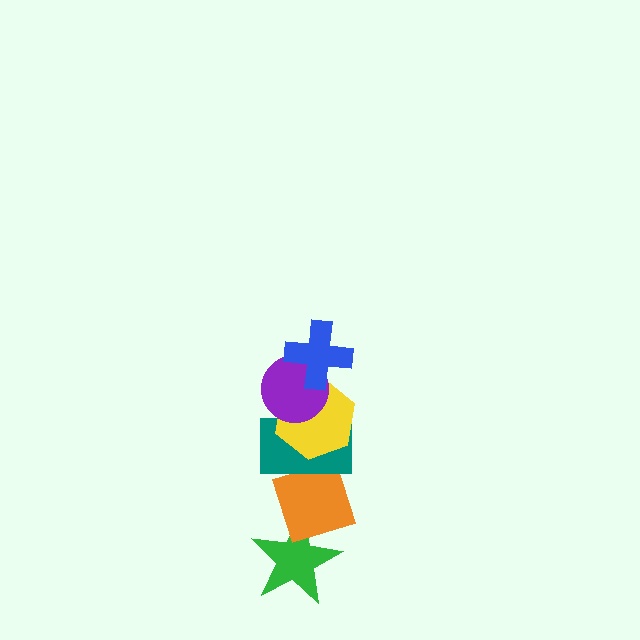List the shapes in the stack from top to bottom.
From top to bottom: the blue cross, the purple circle, the yellow hexagon, the teal rectangle, the orange diamond, the green star.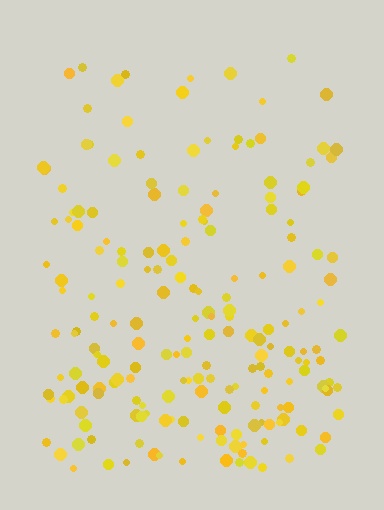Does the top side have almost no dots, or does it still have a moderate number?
Still a moderate number, just noticeably fewer than the bottom.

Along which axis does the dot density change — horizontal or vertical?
Vertical.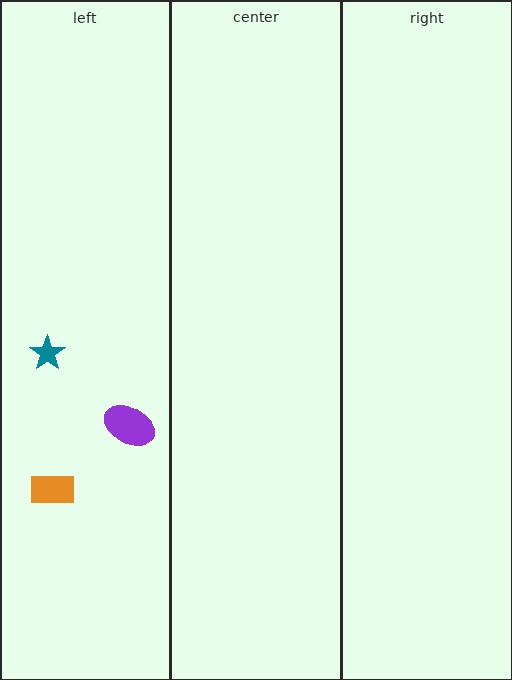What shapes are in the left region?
The orange rectangle, the purple ellipse, the teal star.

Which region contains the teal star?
The left region.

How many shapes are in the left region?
3.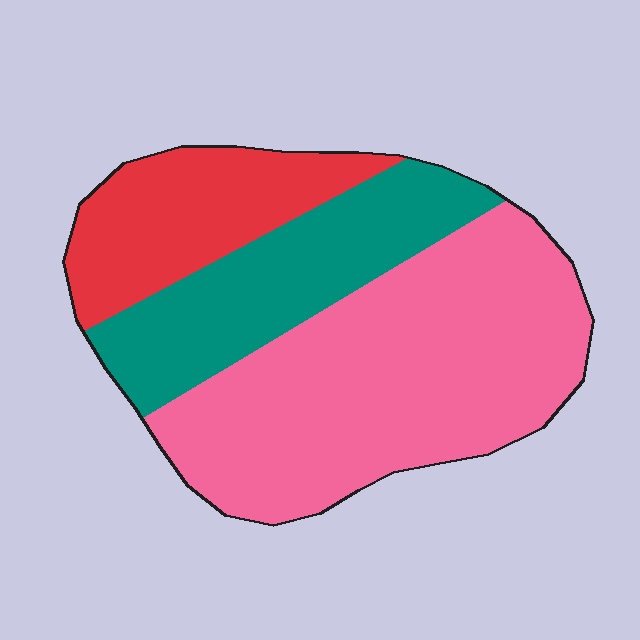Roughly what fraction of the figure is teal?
Teal takes up between a quarter and a half of the figure.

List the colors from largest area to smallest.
From largest to smallest: pink, teal, red.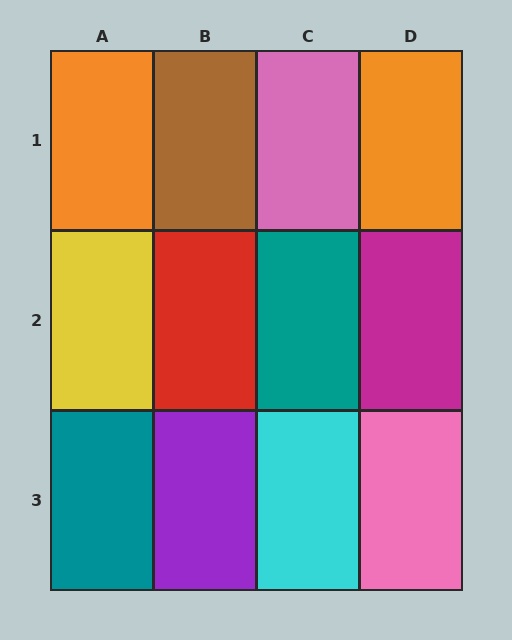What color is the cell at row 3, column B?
Purple.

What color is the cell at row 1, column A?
Orange.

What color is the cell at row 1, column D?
Orange.